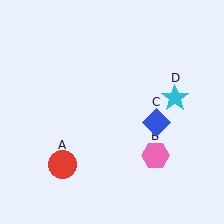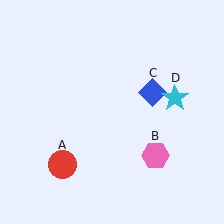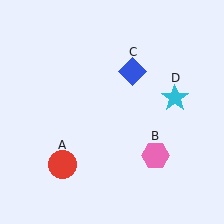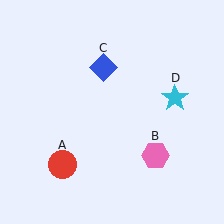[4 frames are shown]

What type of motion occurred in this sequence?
The blue diamond (object C) rotated counterclockwise around the center of the scene.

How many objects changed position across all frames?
1 object changed position: blue diamond (object C).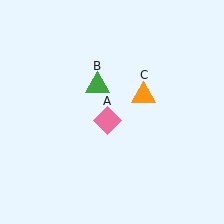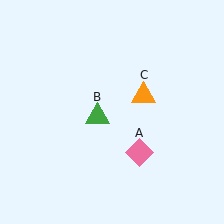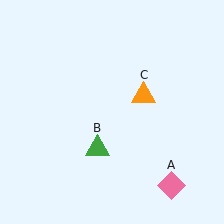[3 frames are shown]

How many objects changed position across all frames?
2 objects changed position: pink diamond (object A), green triangle (object B).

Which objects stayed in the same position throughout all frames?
Orange triangle (object C) remained stationary.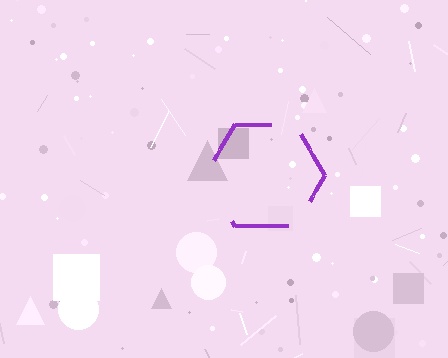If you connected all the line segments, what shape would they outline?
They would outline a hexagon.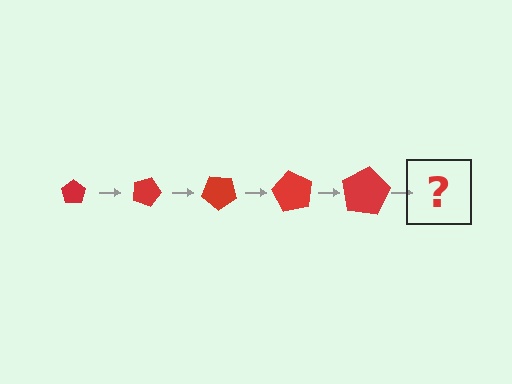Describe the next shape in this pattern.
It should be a pentagon, larger than the previous one and rotated 100 degrees from the start.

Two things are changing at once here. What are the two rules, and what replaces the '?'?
The two rules are that the pentagon grows larger each step and it rotates 20 degrees each step. The '?' should be a pentagon, larger than the previous one and rotated 100 degrees from the start.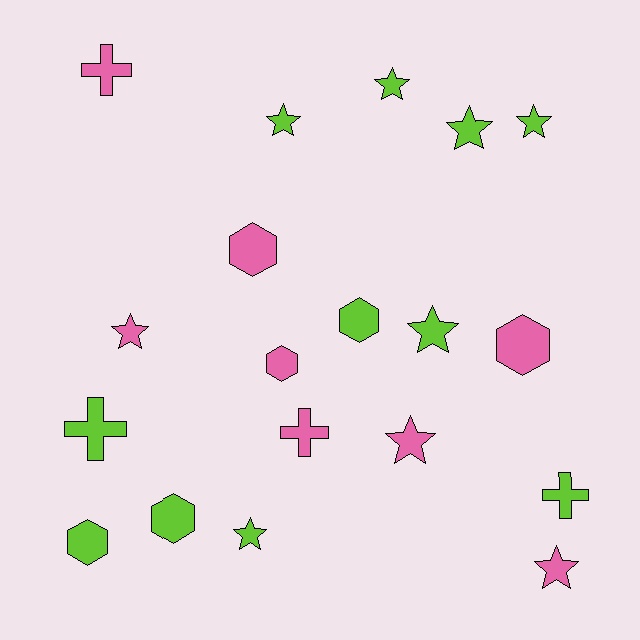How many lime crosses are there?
There are 2 lime crosses.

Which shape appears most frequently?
Star, with 9 objects.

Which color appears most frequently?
Lime, with 11 objects.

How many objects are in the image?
There are 19 objects.